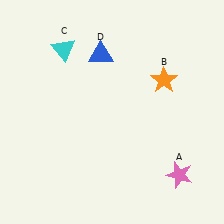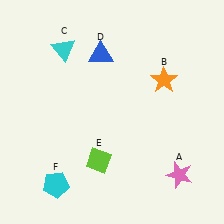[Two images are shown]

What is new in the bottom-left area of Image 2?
A lime diamond (E) was added in the bottom-left area of Image 2.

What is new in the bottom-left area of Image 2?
A cyan pentagon (F) was added in the bottom-left area of Image 2.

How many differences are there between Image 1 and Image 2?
There are 2 differences between the two images.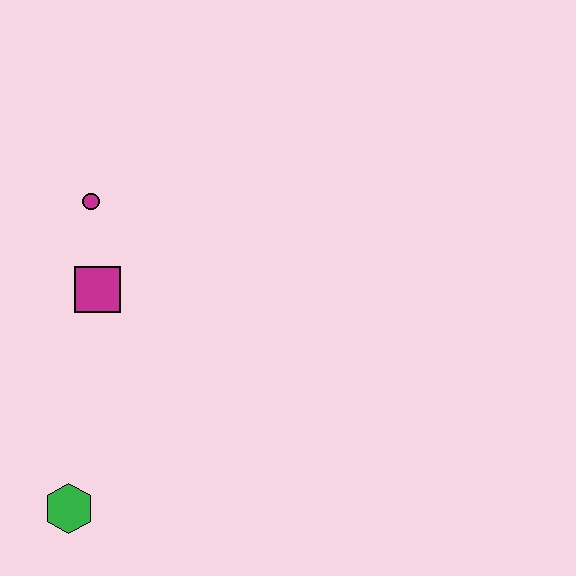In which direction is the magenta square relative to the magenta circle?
The magenta square is below the magenta circle.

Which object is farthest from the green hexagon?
The magenta circle is farthest from the green hexagon.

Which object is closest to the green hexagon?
The magenta square is closest to the green hexagon.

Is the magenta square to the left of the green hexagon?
No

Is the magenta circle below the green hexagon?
No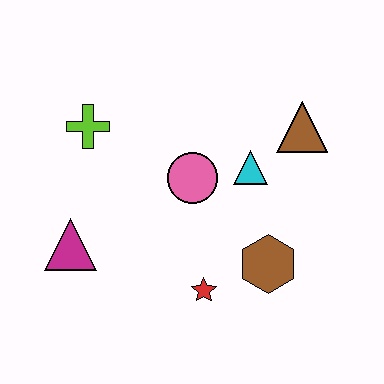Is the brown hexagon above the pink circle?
No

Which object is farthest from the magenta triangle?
The brown triangle is farthest from the magenta triangle.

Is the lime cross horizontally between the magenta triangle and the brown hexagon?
Yes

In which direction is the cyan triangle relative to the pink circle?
The cyan triangle is to the right of the pink circle.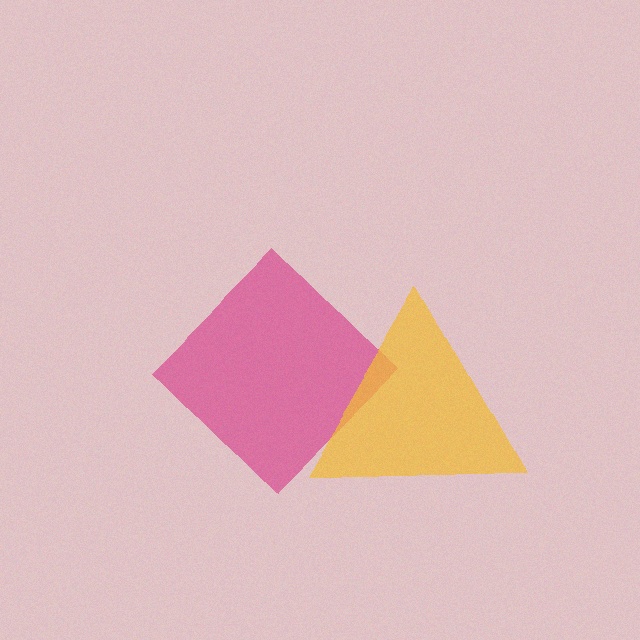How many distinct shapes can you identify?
There are 2 distinct shapes: a magenta diamond, a yellow triangle.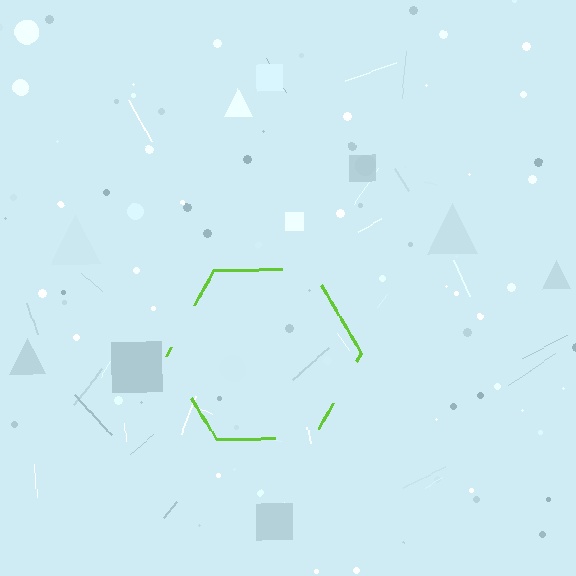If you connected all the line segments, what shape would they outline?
They would outline a hexagon.